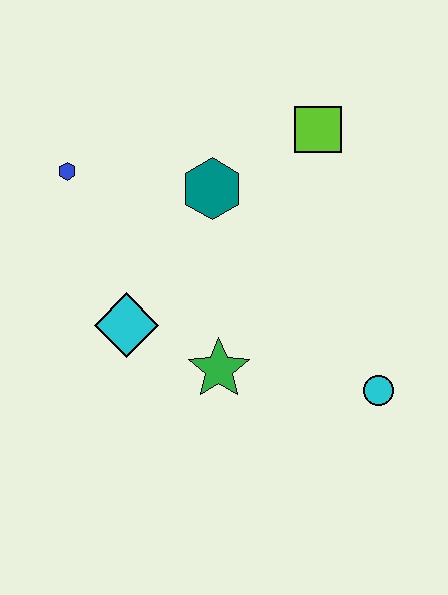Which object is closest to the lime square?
The teal hexagon is closest to the lime square.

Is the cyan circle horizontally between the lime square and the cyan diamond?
No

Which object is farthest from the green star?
The lime square is farthest from the green star.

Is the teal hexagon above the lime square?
No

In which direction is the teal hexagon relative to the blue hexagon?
The teal hexagon is to the right of the blue hexagon.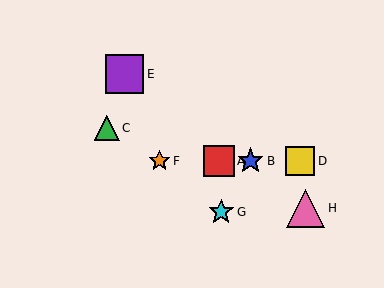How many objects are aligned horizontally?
4 objects (A, B, D, F) are aligned horizontally.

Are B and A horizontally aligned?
Yes, both are at y≈161.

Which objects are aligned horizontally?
Objects A, B, D, F are aligned horizontally.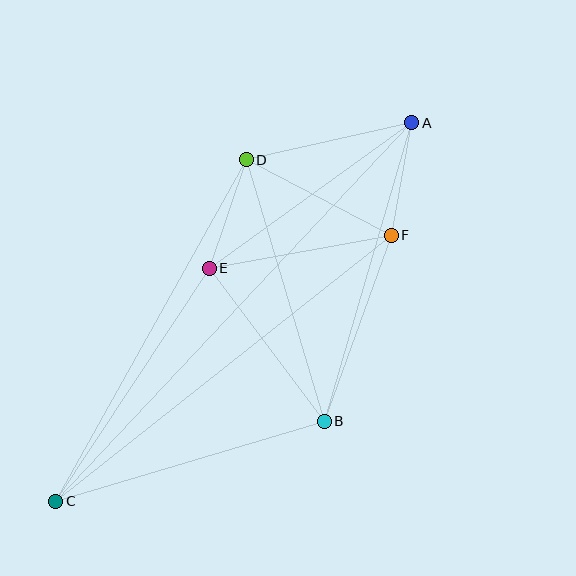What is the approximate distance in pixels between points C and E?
The distance between C and E is approximately 279 pixels.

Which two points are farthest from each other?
Points A and C are farthest from each other.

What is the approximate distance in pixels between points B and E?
The distance between B and E is approximately 192 pixels.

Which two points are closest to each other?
Points A and F are closest to each other.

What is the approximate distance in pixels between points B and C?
The distance between B and C is approximately 280 pixels.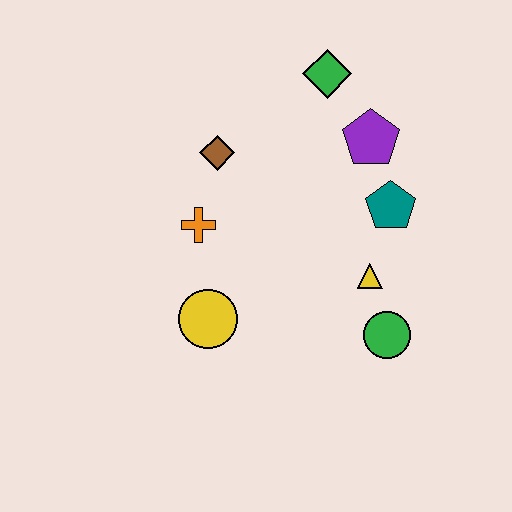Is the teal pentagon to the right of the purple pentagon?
Yes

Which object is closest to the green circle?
The yellow triangle is closest to the green circle.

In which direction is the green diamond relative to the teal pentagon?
The green diamond is above the teal pentagon.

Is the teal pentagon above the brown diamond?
No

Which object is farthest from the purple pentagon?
The yellow circle is farthest from the purple pentagon.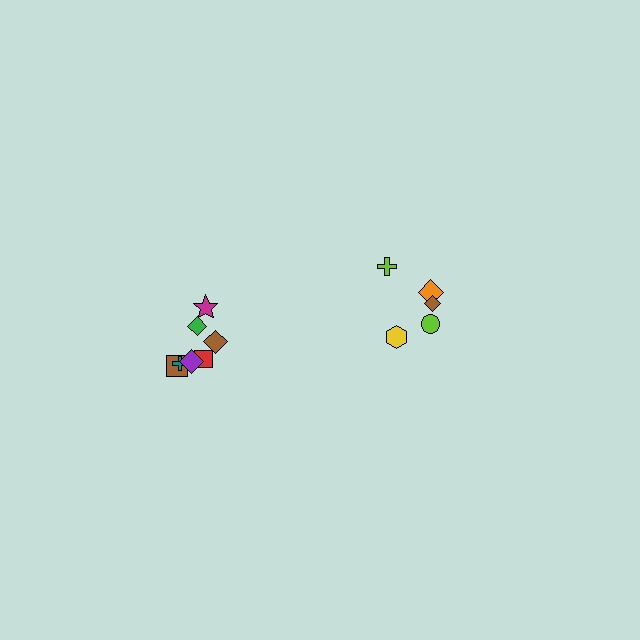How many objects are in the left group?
There are 7 objects.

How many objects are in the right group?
There are 5 objects.